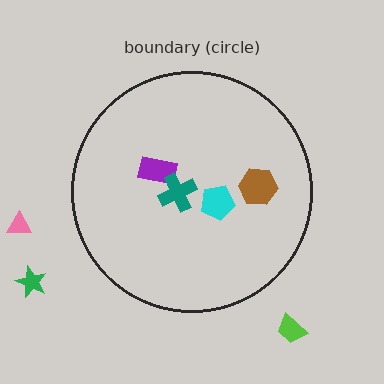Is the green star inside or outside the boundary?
Outside.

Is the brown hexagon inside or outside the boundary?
Inside.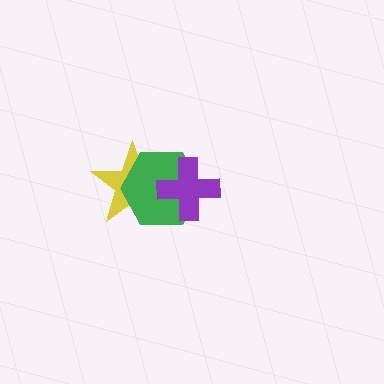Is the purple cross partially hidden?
No, no other shape covers it.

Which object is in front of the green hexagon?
The purple cross is in front of the green hexagon.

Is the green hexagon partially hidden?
Yes, it is partially covered by another shape.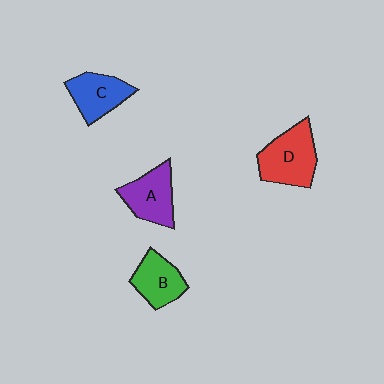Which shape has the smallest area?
Shape B (green).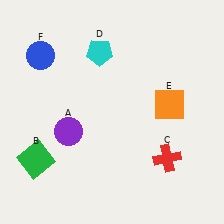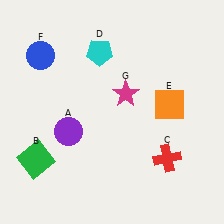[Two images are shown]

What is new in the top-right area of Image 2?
A magenta star (G) was added in the top-right area of Image 2.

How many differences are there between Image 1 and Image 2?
There is 1 difference between the two images.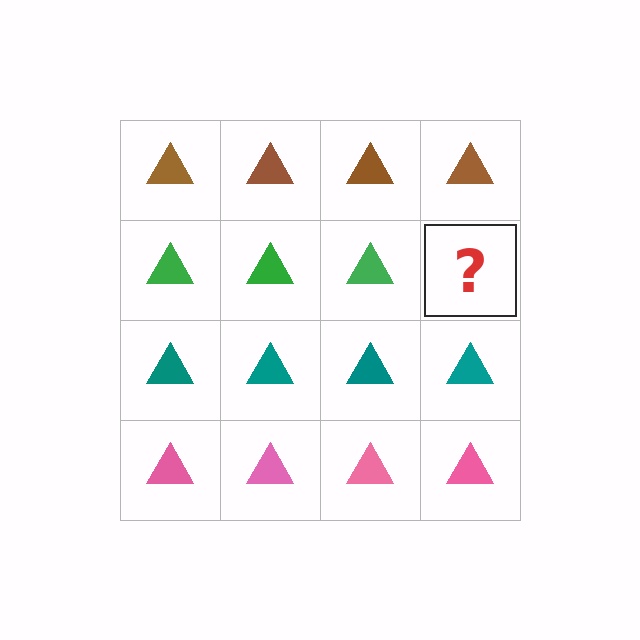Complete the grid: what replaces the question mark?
The question mark should be replaced with a green triangle.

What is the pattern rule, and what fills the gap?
The rule is that each row has a consistent color. The gap should be filled with a green triangle.